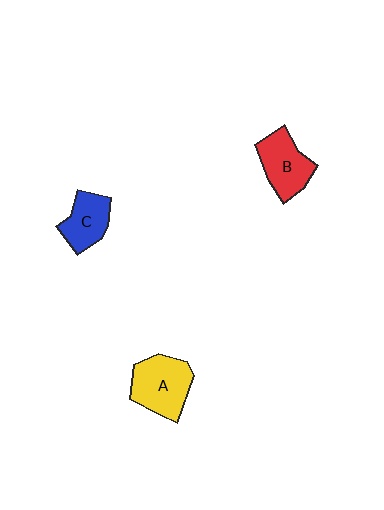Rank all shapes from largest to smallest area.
From largest to smallest: A (yellow), B (red), C (blue).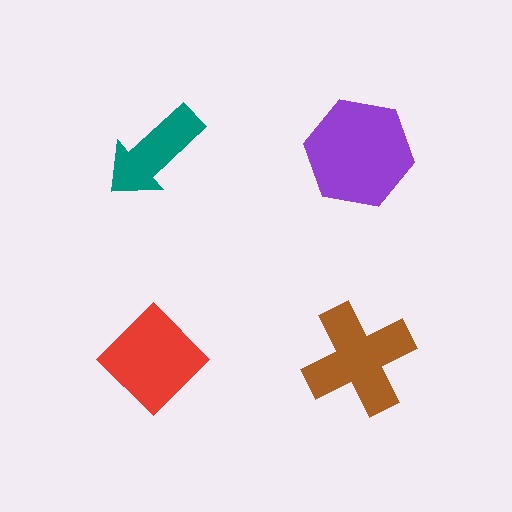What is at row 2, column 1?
A red diamond.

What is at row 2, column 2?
A brown cross.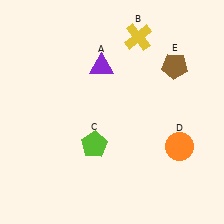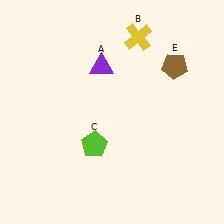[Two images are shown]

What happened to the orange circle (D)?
The orange circle (D) was removed in Image 2. It was in the bottom-right area of Image 1.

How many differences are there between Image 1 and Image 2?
There is 1 difference between the two images.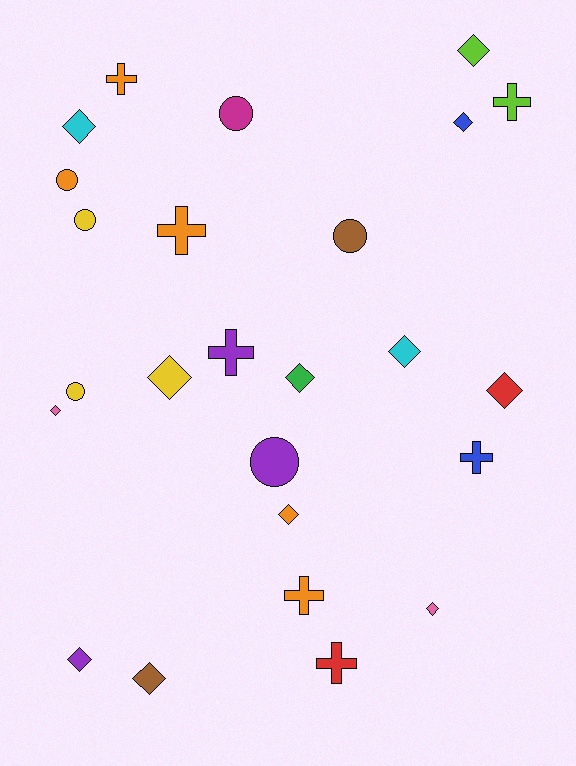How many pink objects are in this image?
There are 2 pink objects.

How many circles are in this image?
There are 6 circles.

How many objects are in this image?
There are 25 objects.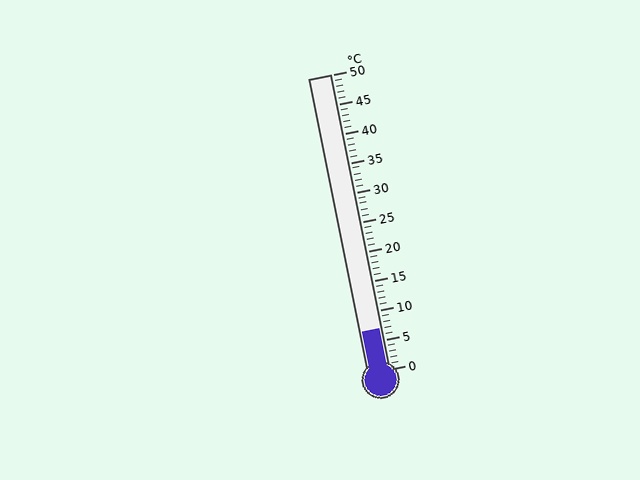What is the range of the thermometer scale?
The thermometer scale ranges from 0°C to 50°C.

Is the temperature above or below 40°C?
The temperature is below 40°C.